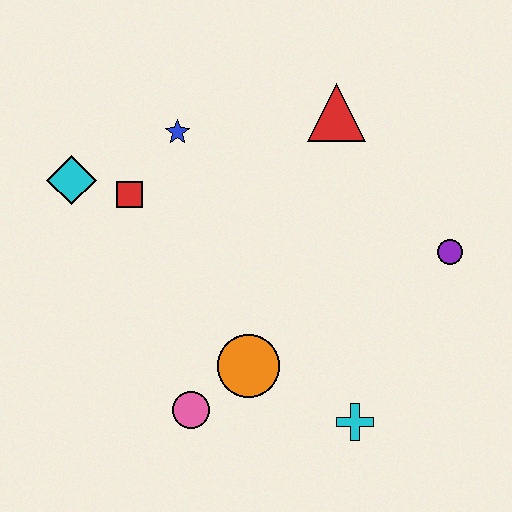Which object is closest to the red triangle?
The blue star is closest to the red triangle.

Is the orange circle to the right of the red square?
Yes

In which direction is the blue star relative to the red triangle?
The blue star is to the left of the red triangle.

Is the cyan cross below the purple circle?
Yes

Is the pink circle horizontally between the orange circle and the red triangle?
No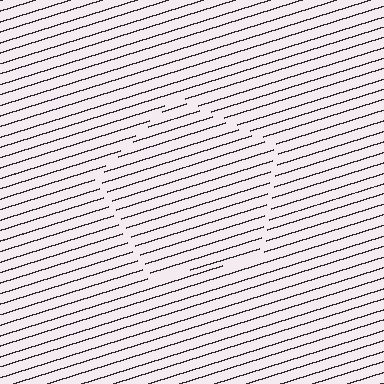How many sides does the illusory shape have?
5 sides — the line-ends trace a pentagon.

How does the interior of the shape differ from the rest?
The interior of the shape contains the same grating, shifted by half a period — the contour is defined by the phase discontinuity where line-ends from the inner and outer gratings abut.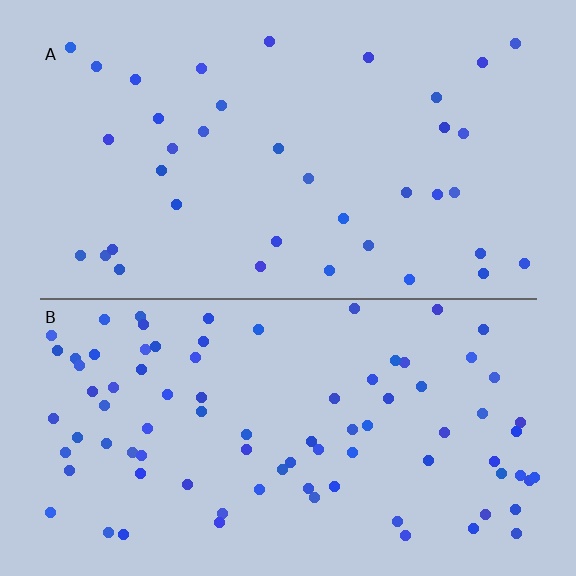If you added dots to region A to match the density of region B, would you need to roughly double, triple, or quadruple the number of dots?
Approximately double.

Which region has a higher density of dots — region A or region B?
B (the bottom).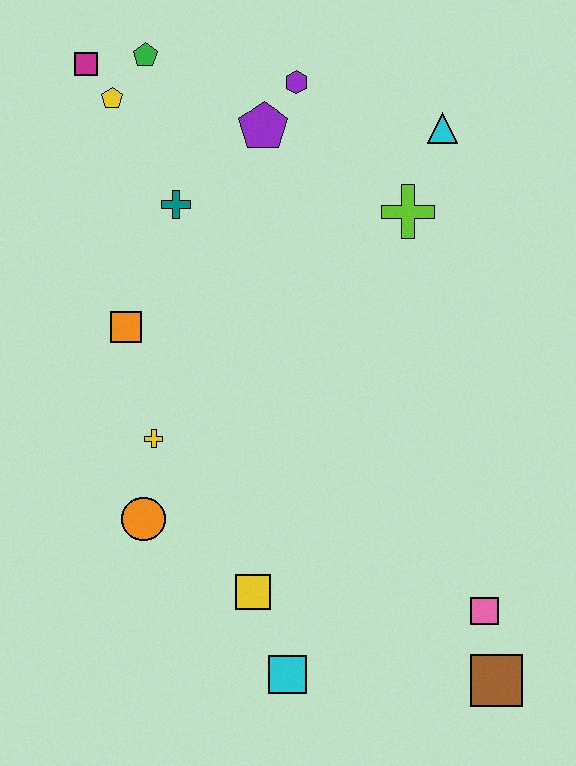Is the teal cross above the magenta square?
No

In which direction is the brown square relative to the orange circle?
The brown square is to the right of the orange circle.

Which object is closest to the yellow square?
The cyan square is closest to the yellow square.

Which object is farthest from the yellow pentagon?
The brown square is farthest from the yellow pentagon.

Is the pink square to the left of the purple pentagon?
No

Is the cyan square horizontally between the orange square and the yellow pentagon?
No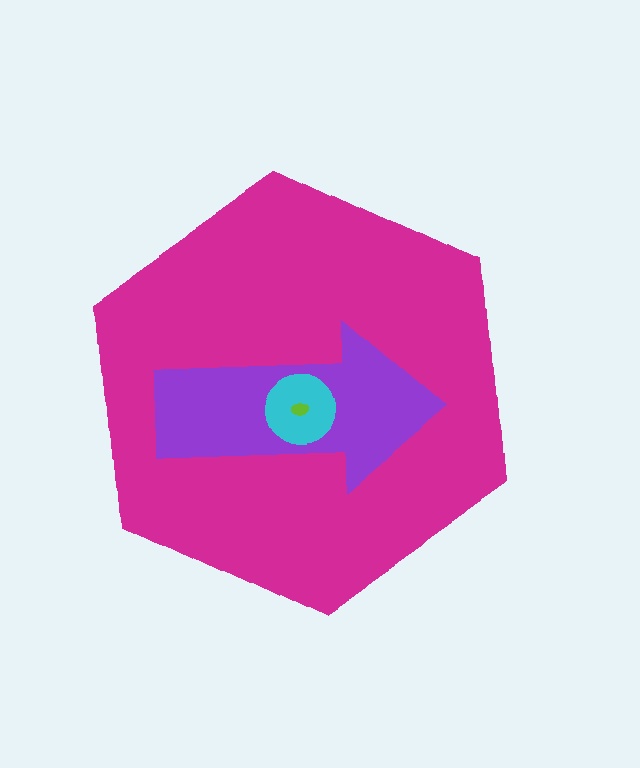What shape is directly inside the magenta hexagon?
The purple arrow.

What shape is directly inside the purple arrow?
The cyan circle.